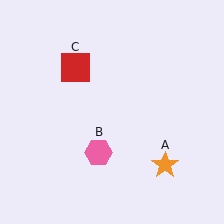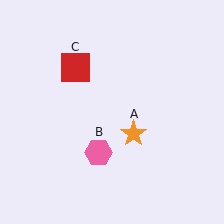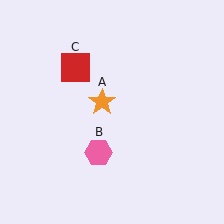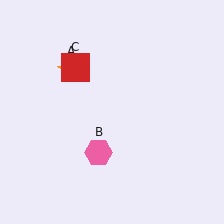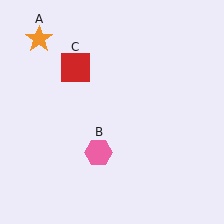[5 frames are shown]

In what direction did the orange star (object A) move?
The orange star (object A) moved up and to the left.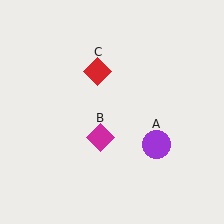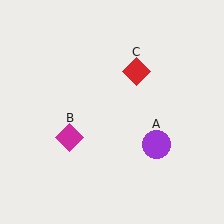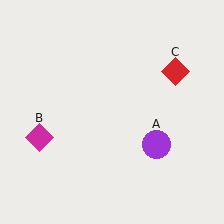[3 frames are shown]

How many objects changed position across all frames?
2 objects changed position: magenta diamond (object B), red diamond (object C).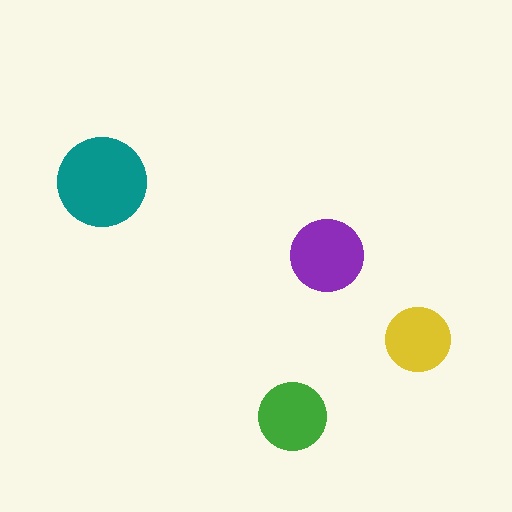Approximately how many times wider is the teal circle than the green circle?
About 1.5 times wider.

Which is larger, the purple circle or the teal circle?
The teal one.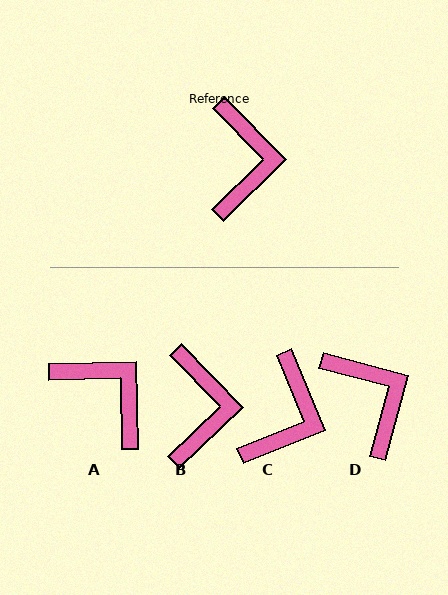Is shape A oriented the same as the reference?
No, it is off by about 47 degrees.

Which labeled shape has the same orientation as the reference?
B.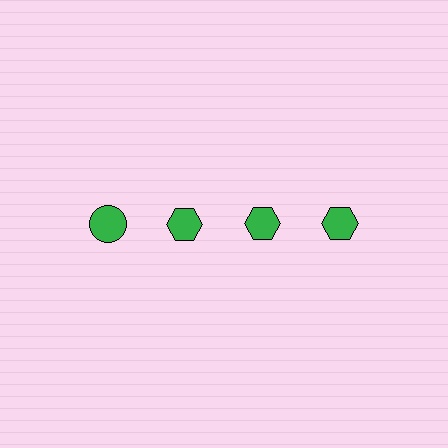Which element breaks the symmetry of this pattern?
The green circle in the top row, leftmost column breaks the symmetry. All other shapes are green hexagons.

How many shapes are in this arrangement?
There are 4 shapes arranged in a grid pattern.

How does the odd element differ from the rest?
It has a different shape: circle instead of hexagon.